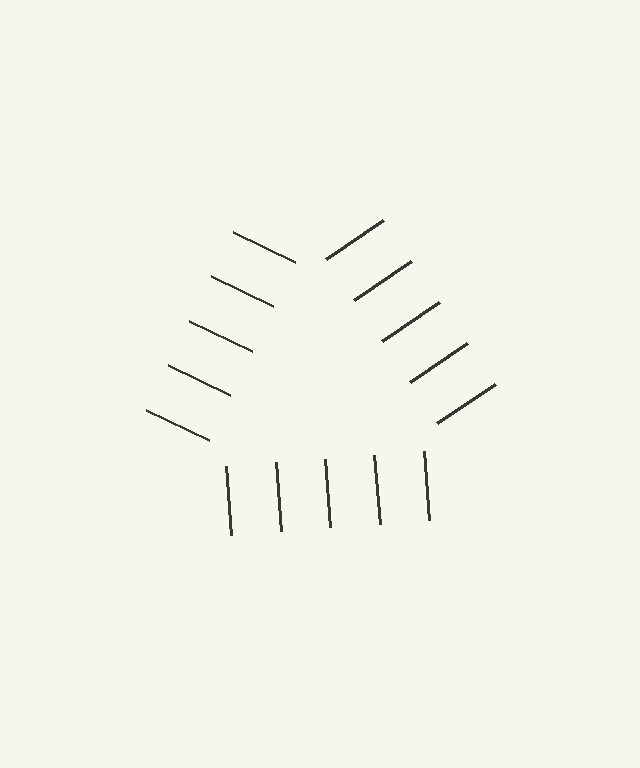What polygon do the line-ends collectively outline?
An illusory triangle — the line segments terminate on its edges but no continuous stroke is drawn.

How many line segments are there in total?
15 — 5 along each of the 3 edges.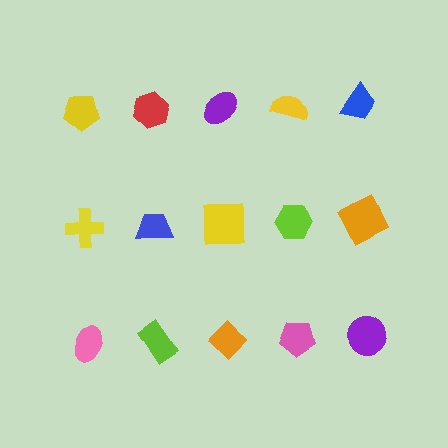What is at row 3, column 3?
An orange diamond.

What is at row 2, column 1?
A yellow cross.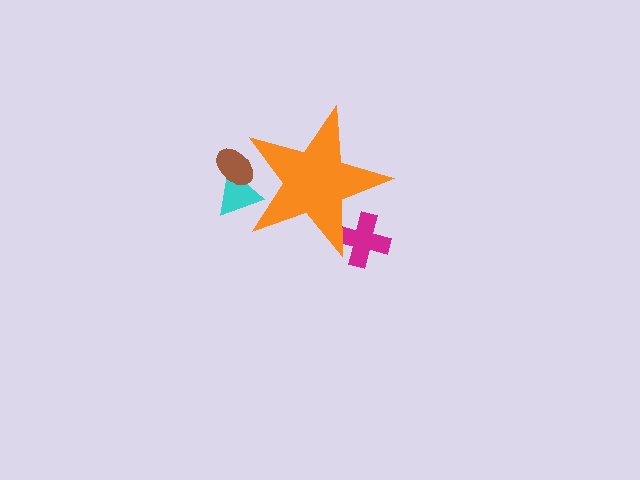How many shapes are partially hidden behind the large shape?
3 shapes are partially hidden.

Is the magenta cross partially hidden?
Yes, the magenta cross is partially hidden behind the orange star.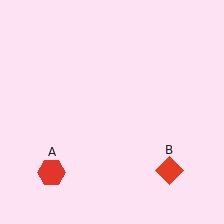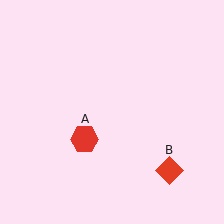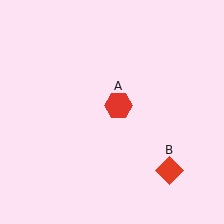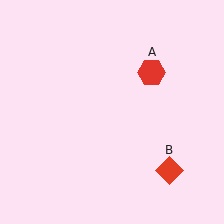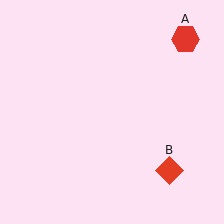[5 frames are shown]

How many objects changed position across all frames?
1 object changed position: red hexagon (object A).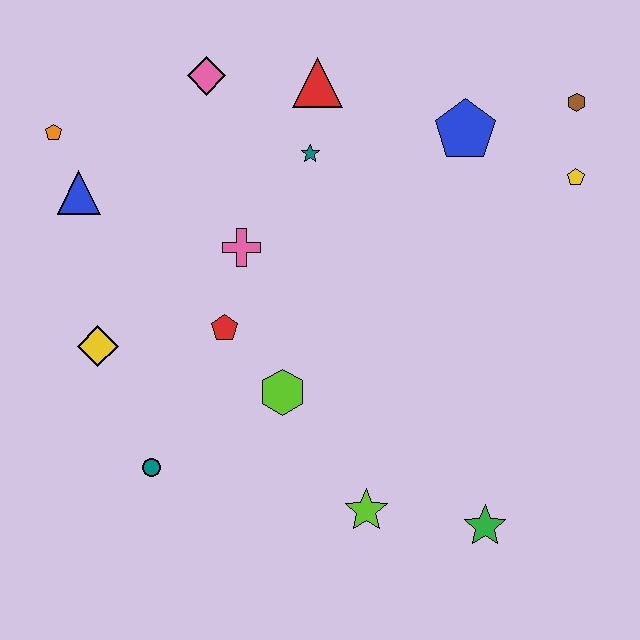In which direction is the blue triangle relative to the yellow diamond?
The blue triangle is above the yellow diamond.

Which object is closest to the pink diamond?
The red triangle is closest to the pink diamond.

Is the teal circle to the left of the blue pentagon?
Yes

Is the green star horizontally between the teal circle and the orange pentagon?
No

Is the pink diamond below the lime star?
No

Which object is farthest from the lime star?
The orange pentagon is farthest from the lime star.